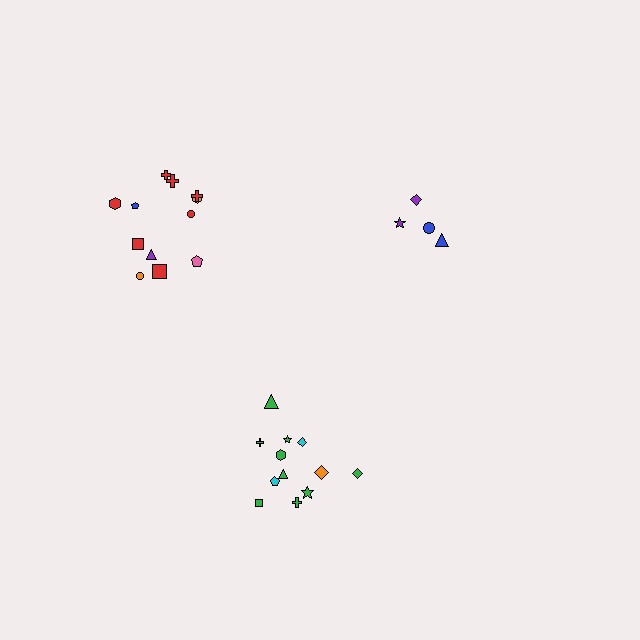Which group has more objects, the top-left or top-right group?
The top-left group.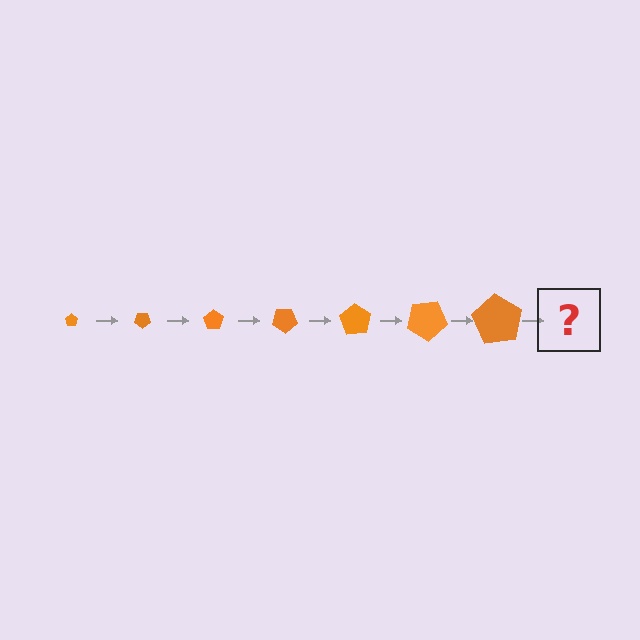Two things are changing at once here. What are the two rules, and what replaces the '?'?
The two rules are that the pentagon grows larger each step and it rotates 35 degrees each step. The '?' should be a pentagon, larger than the previous one and rotated 245 degrees from the start.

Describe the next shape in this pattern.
It should be a pentagon, larger than the previous one and rotated 245 degrees from the start.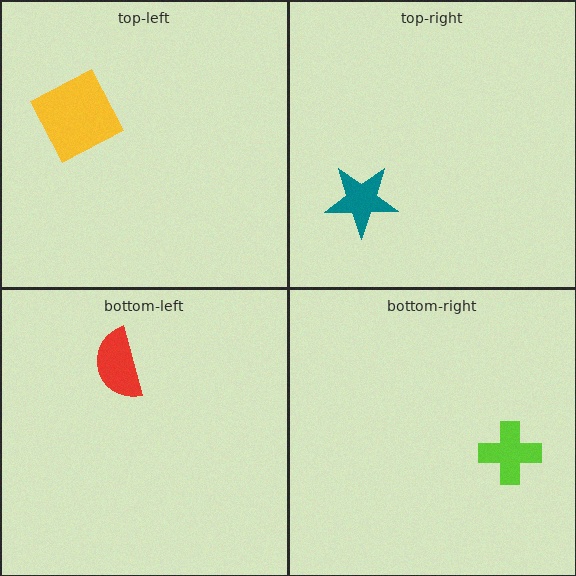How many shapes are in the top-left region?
1.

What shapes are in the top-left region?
The yellow square.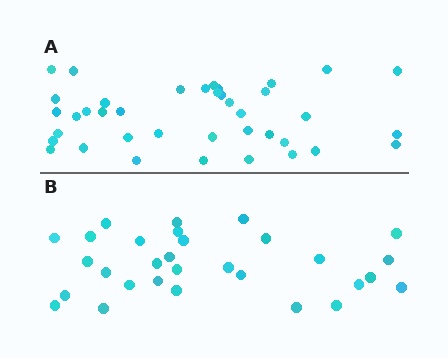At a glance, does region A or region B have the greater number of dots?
Region A (the top region) has more dots.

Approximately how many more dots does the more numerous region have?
Region A has roughly 8 or so more dots than region B.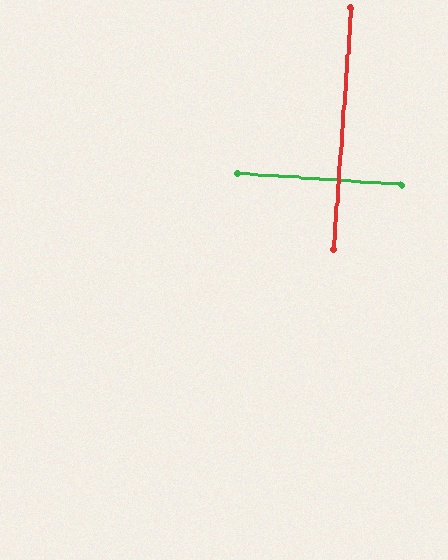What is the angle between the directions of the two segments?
Approximately 89 degrees.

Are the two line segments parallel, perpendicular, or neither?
Perpendicular — they meet at approximately 89°.